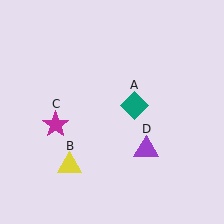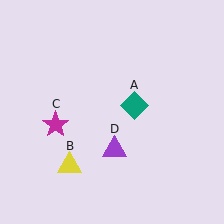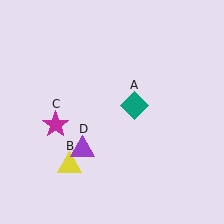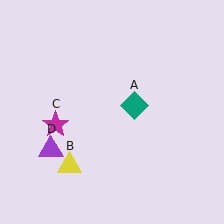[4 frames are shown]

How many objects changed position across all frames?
1 object changed position: purple triangle (object D).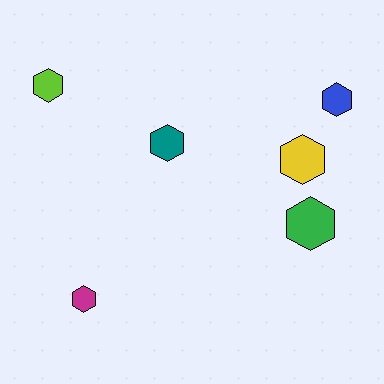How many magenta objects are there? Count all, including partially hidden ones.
There is 1 magenta object.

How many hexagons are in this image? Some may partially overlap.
There are 6 hexagons.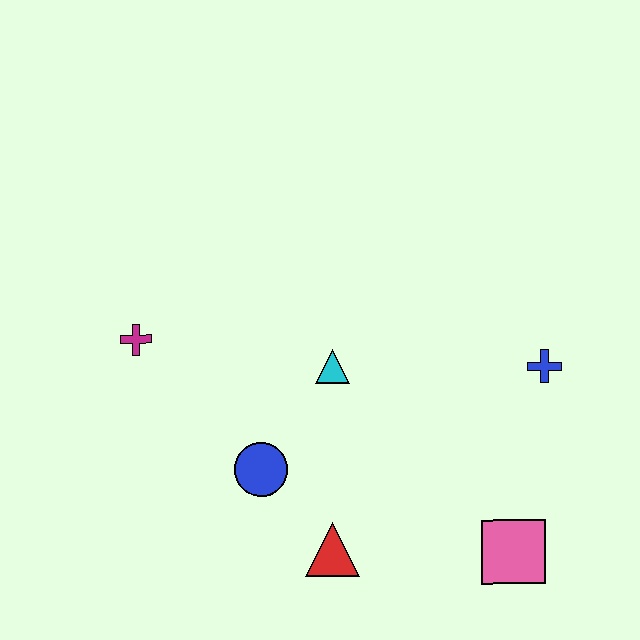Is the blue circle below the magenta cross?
Yes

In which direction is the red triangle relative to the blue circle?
The red triangle is below the blue circle.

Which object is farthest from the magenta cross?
The pink square is farthest from the magenta cross.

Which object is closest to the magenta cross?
The blue circle is closest to the magenta cross.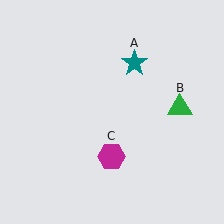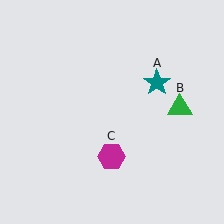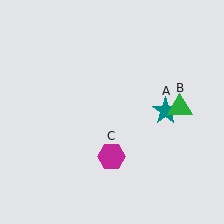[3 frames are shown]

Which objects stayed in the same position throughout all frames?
Green triangle (object B) and magenta hexagon (object C) remained stationary.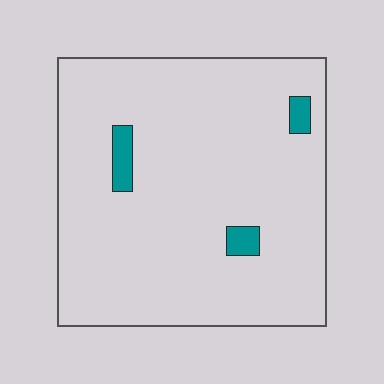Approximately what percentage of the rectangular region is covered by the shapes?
Approximately 5%.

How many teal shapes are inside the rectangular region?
3.